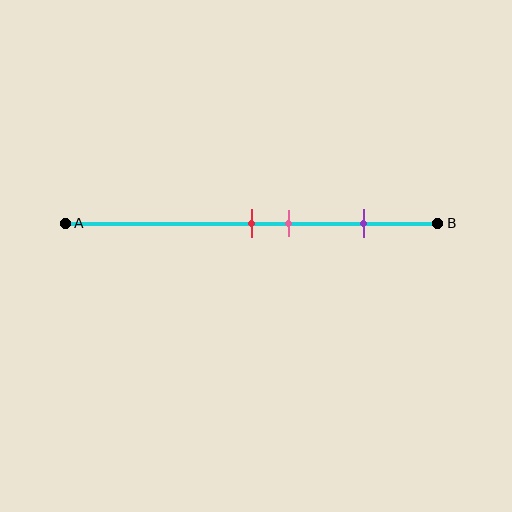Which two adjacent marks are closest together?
The red and pink marks are the closest adjacent pair.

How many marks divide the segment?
There are 3 marks dividing the segment.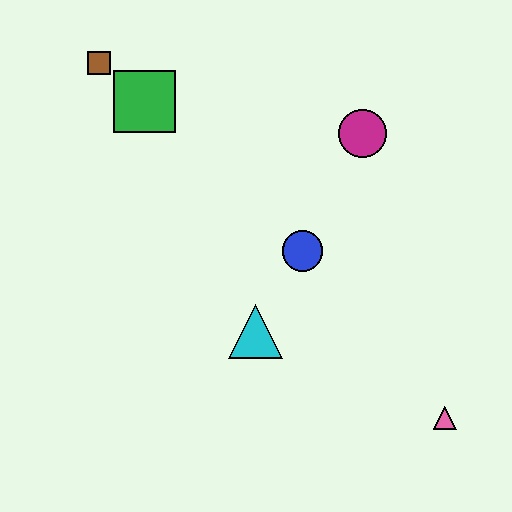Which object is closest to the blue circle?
The cyan triangle is closest to the blue circle.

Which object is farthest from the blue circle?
The brown square is farthest from the blue circle.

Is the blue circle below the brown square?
Yes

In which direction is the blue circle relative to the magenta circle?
The blue circle is below the magenta circle.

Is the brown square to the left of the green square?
Yes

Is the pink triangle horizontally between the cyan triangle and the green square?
No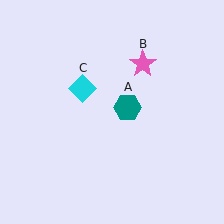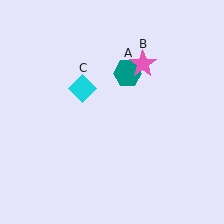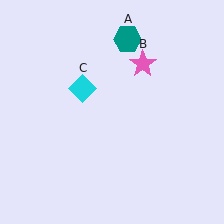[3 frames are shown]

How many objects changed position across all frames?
1 object changed position: teal hexagon (object A).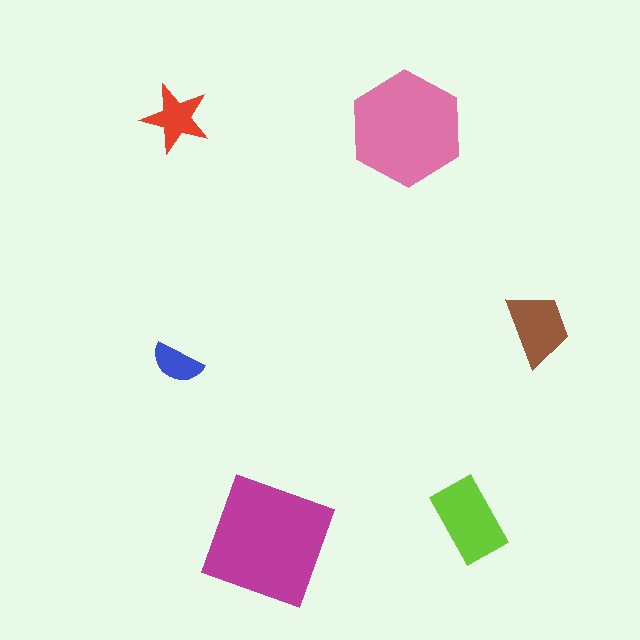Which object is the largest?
The magenta square.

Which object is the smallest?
The blue semicircle.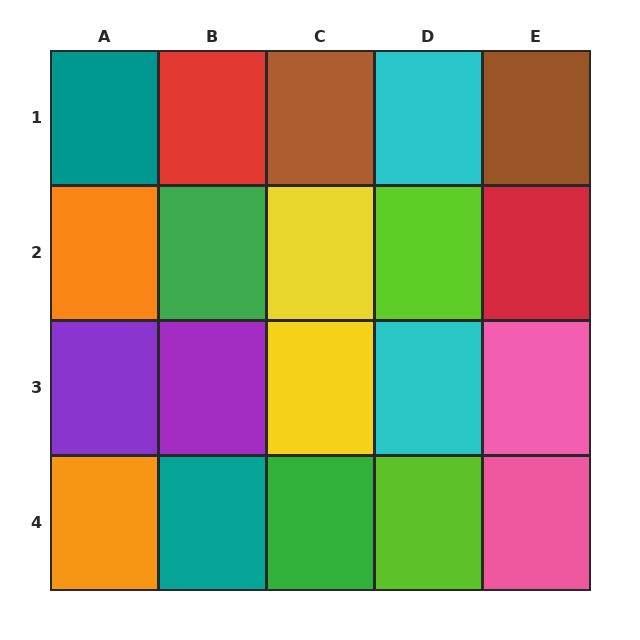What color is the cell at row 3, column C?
Yellow.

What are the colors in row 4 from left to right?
Orange, teal, green, lime, pink.